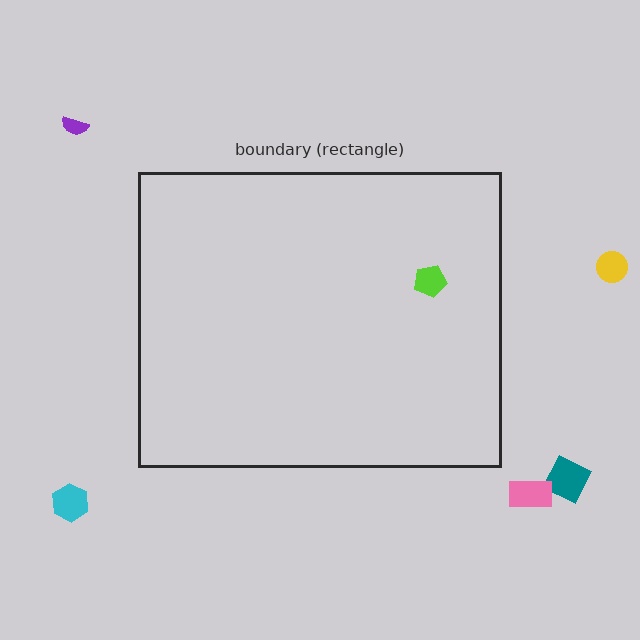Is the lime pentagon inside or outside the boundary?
Inside.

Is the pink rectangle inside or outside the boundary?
Outside.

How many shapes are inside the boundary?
1 inside, 5 outside.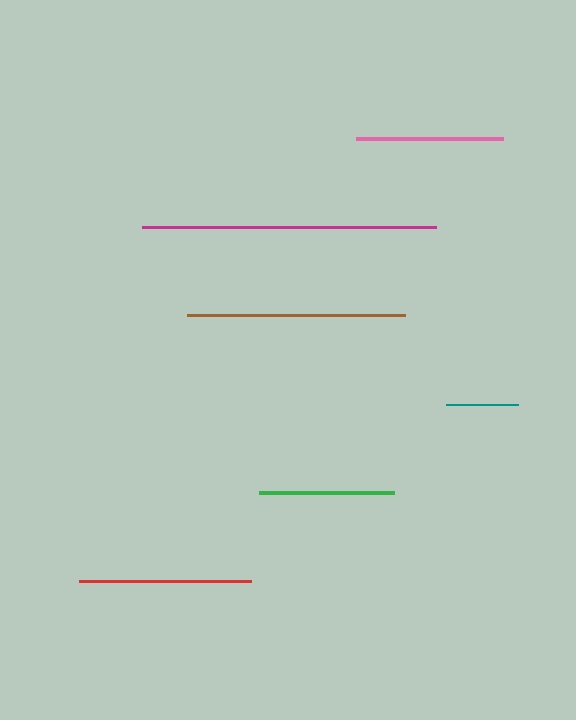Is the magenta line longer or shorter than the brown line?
The magenta line is longer than the brown line.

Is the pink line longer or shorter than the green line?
The pink line is longer than the green line.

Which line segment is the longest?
The magenta line is the longest at approximately 294 pixels.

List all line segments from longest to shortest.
From longest to shortest: magenta, brown, red, pink, green, teal.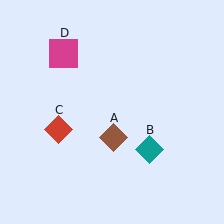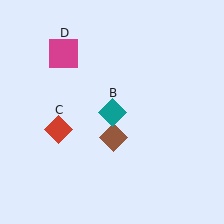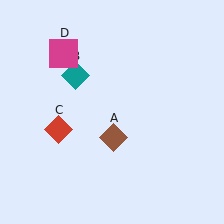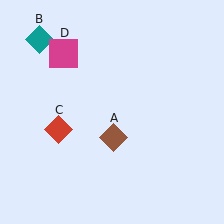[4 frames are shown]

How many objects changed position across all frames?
1 object changed position: teal diamond (object B).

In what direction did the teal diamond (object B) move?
The teal diamond (object B) moved up and to the left.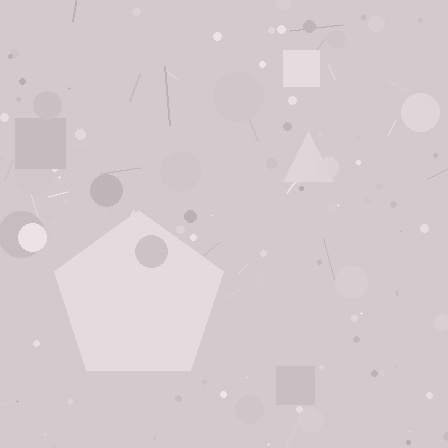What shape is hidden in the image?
A pentagon is hidden in the image.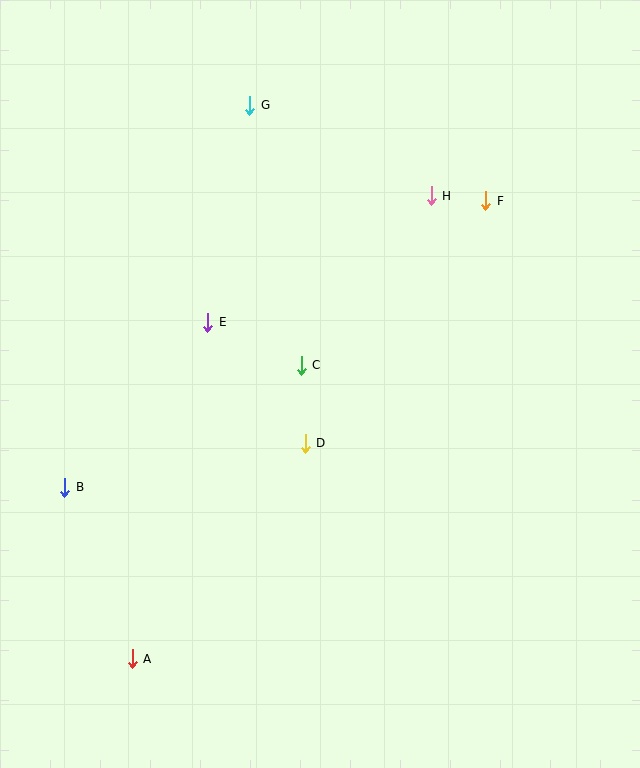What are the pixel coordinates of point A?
Point A is at (132, 659).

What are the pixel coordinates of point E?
Point E is at (208, 322).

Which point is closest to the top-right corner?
Point F is closest to the top-right corner.